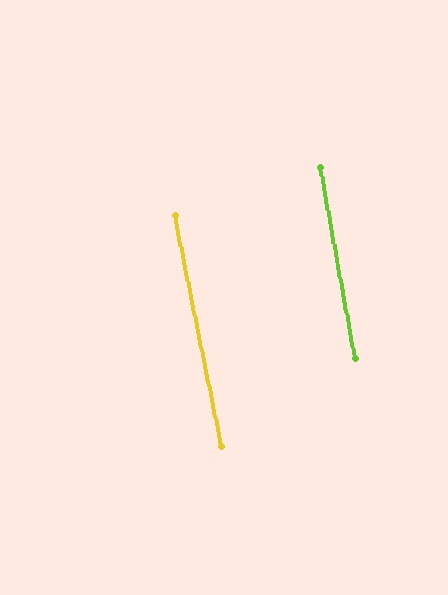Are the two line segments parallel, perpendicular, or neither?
Parallel — their directions differ by only 1.1°.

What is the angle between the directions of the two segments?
Approximately 1 degree.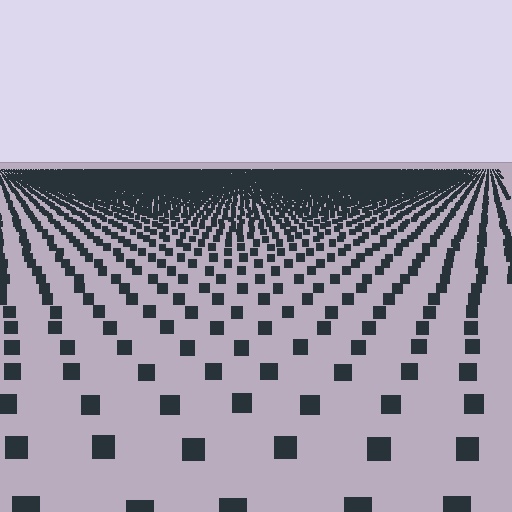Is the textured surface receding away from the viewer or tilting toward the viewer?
The surface is receding away from the viewer. Texture elements get smaller and denser toward the top.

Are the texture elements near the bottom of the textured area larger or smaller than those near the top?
Larger. Near the bottom, elements are closer to the viewer and appear at a bigger on-screen size.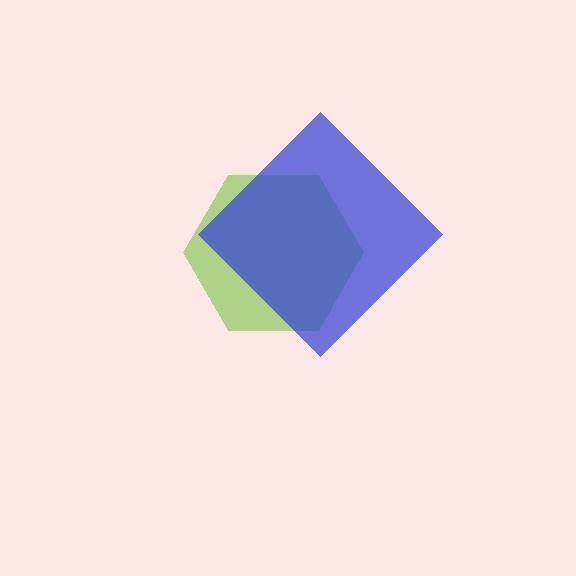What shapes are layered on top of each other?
The layered shapes are: a lime hexagon, a blue diamond.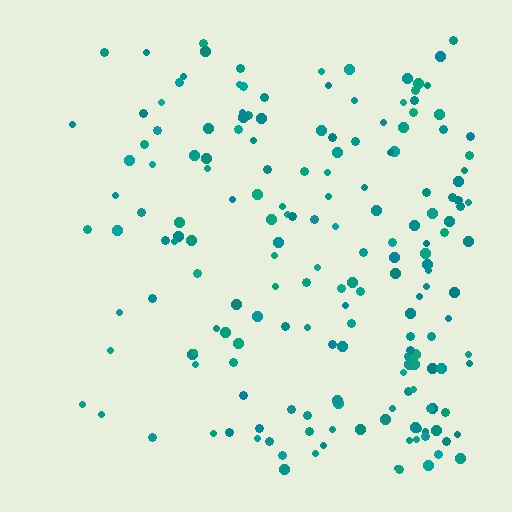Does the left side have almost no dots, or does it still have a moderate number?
Still a moderate number, just noticeably fewer than the right.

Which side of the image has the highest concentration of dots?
The right.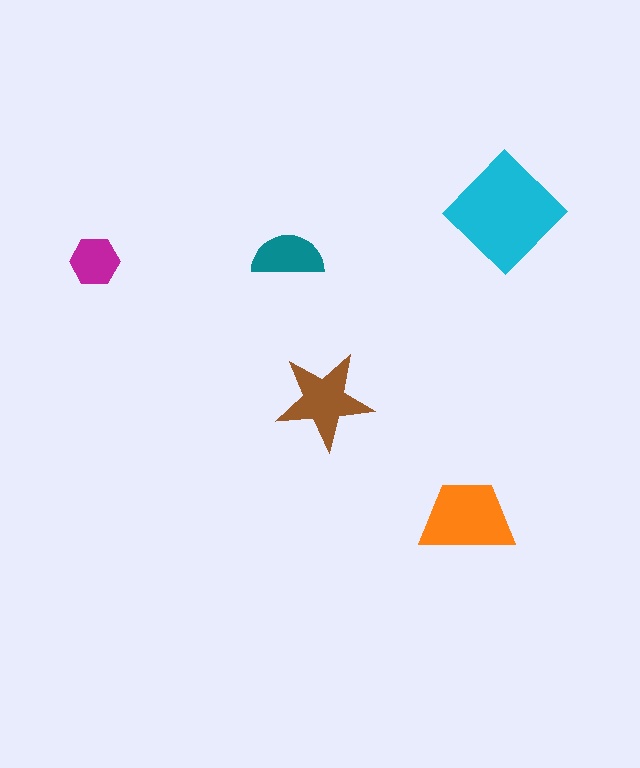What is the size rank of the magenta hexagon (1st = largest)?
5th.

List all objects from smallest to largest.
The magenta hexagon, the teal semicircle, the brown star, the orange trapezoid, the cyan diamond.